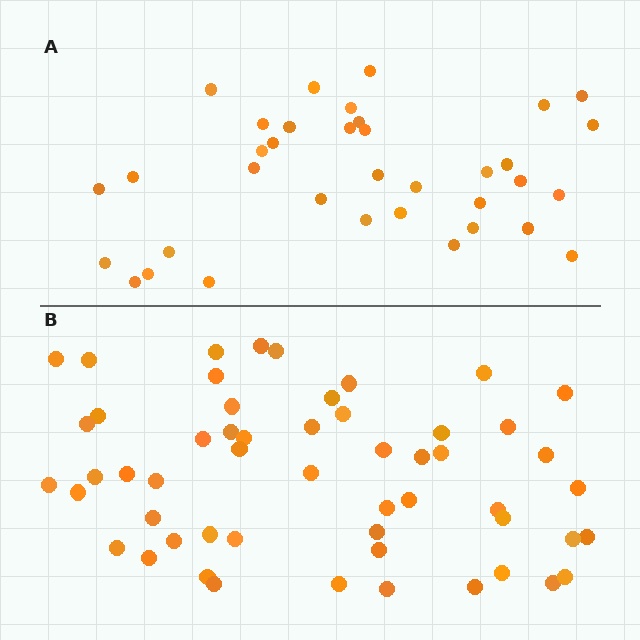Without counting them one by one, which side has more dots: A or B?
Region B (the bottom region) has more dots.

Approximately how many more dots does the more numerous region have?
Region B has approximately 20 more dots than region A.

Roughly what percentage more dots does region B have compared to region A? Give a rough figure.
About 50% more.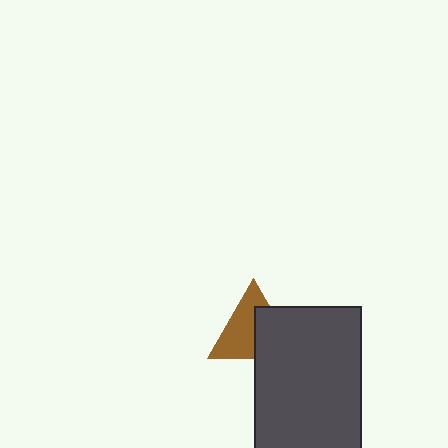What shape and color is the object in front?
The object in front is a dark gray rectangle.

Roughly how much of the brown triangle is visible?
About half of it is visible (roughly 56%).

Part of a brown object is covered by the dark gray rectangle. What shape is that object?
It is a triangle.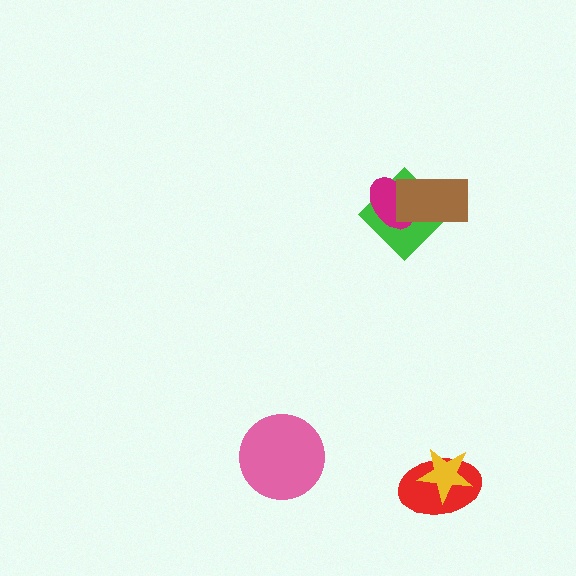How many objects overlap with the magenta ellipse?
2 objects overlap with the magenta ellipse.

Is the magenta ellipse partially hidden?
Yes, it is partially covered by another shape.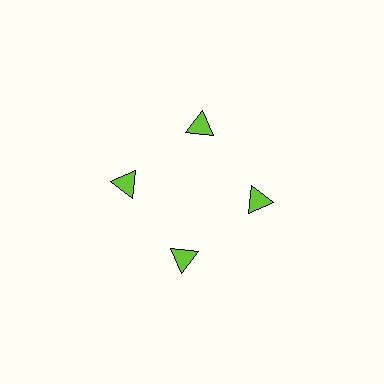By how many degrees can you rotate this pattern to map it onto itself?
The pattern maps onto itself every 90 degrees of rotation.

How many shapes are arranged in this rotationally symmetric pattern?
There are 4 shapes, arranged in 4 groups of 1.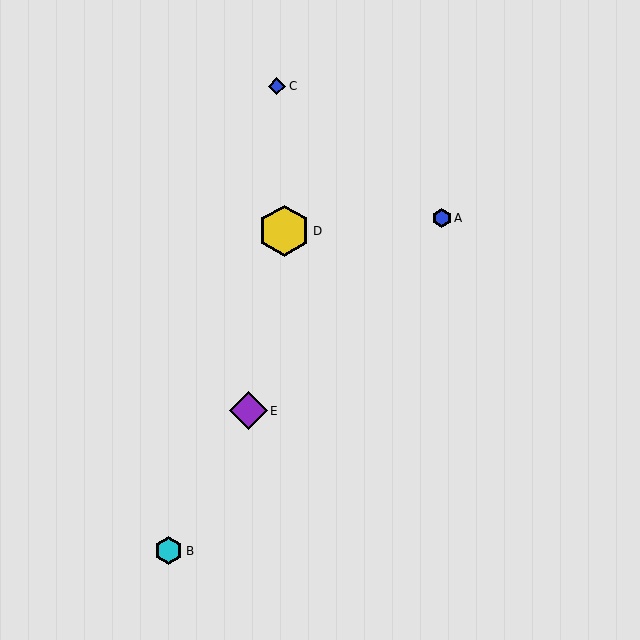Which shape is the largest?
The yellow hexagon (labeled D) is the largest.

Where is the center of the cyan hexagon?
The center of the cyan hexagon is at (169, 551).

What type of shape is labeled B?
Shape B is a cyan hexagon.